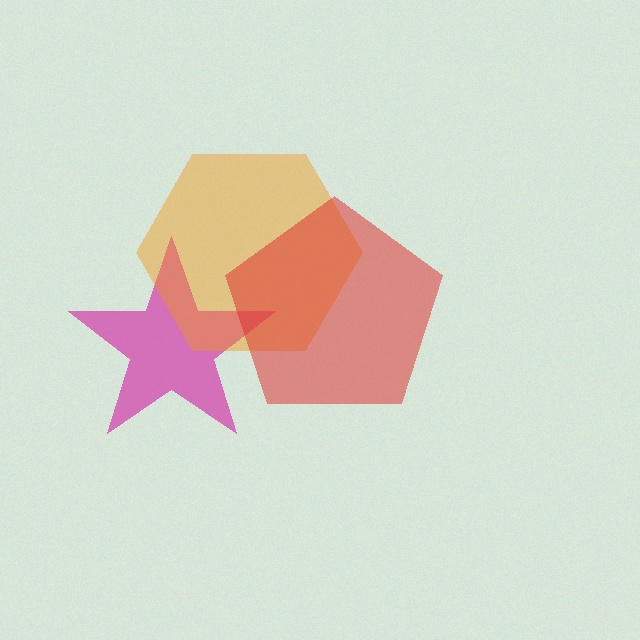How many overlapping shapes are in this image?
There are 3 overlapping shapes in the image.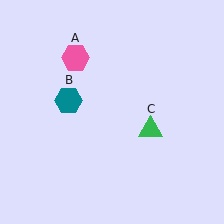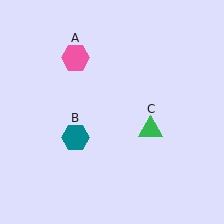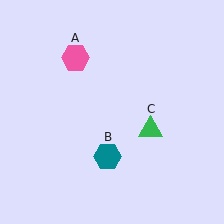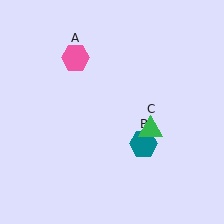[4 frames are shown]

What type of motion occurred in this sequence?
The teal hexagon (object B) rotated counterclockwise around the center of the scene.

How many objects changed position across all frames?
1 object changed position: teal hexagon (object B).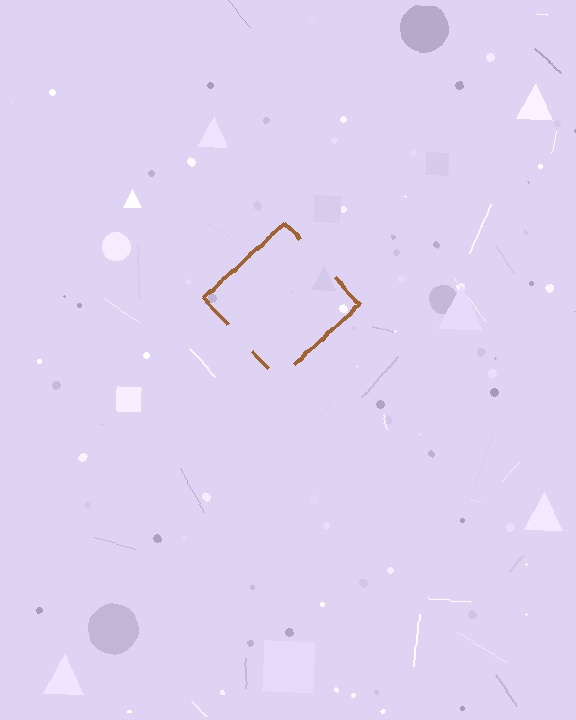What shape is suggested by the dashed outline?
The dashed outline suggests a diamond.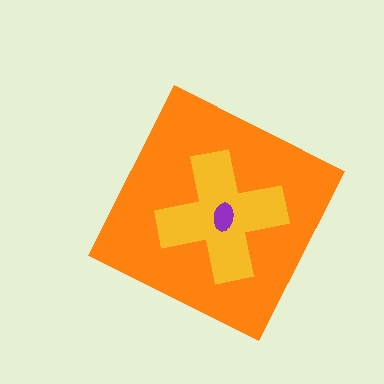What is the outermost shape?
The orange diamond.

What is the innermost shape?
The purple ellipse.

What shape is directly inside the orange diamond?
The yellow cross.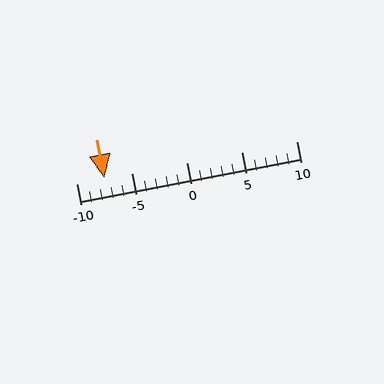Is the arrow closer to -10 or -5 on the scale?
The arrow is closer to -5.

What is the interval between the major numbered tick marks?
The major tick marks are spaced 5 units apart.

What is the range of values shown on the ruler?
The ruler shows values from -10 to 10.